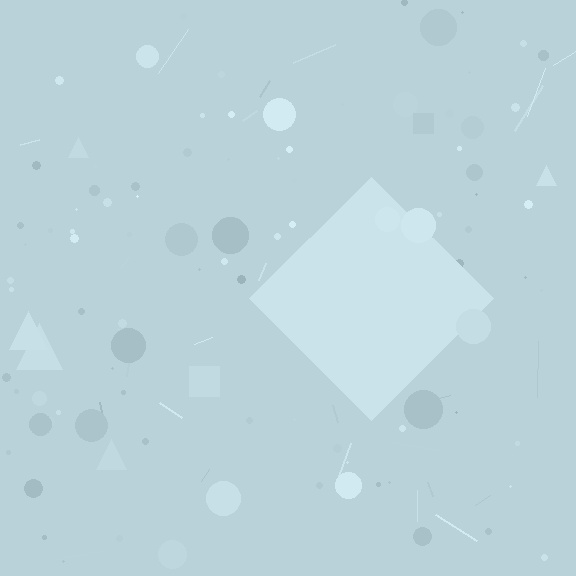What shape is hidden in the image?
A diamond is hidden in the image.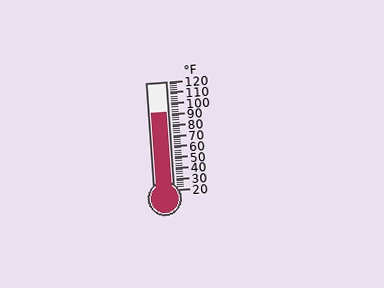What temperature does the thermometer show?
The thermometer shows approximately 92°F.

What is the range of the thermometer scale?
The thermometer scale ranges from 20°F to 120°F.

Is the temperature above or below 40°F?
The temperature is above 40°F.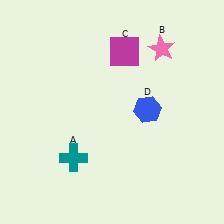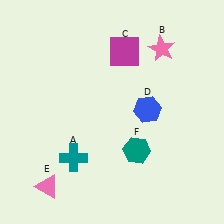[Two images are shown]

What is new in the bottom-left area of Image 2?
A pink triangle (E) was added in the bottom-left area of Image 2.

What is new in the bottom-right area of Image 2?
A teal hexagon (F) was added in the bottom-right area of Image 2.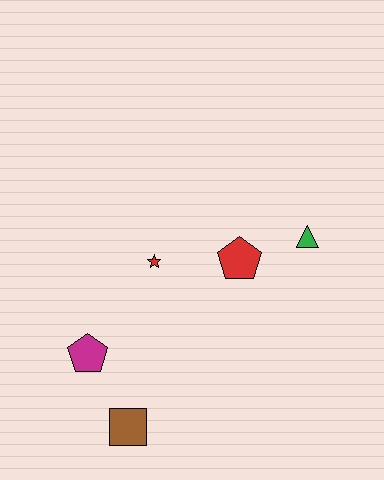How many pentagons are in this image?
There are 2 pentagons.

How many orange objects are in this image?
There are no orange objects.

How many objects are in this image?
There are 5 objects.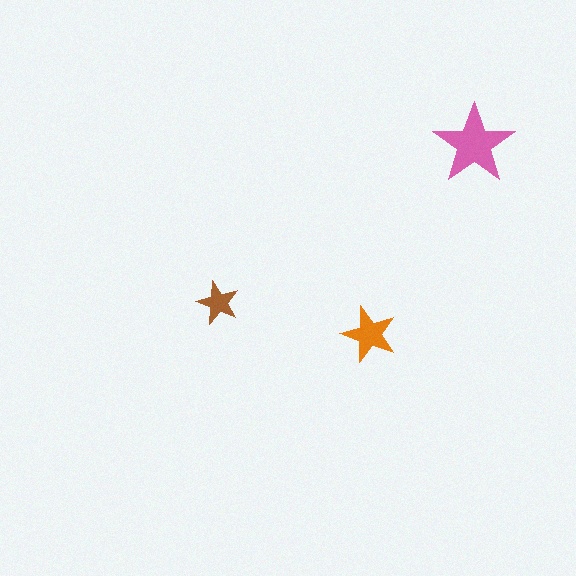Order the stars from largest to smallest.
the pink one, the orange one, the brown one.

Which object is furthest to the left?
The brown star is leftmost.